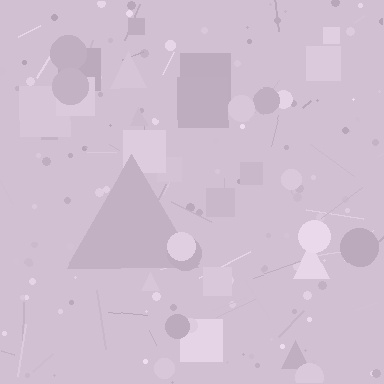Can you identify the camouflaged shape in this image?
The camouflaged shape is a triangle.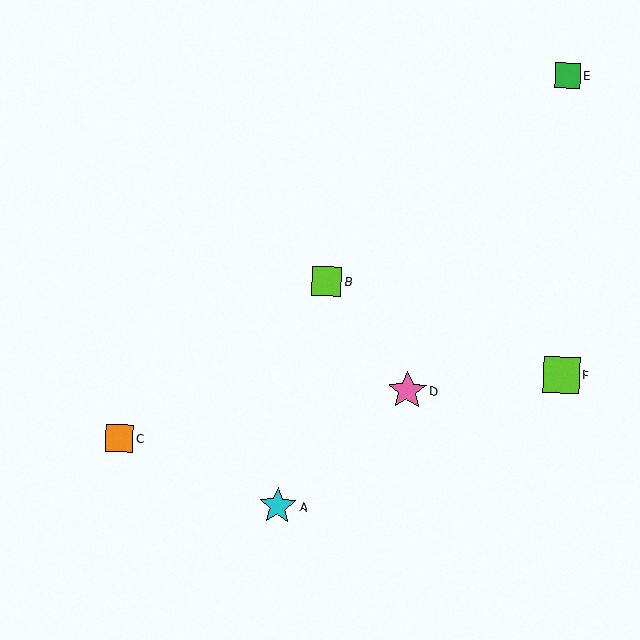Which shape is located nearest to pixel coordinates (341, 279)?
The lime square (labeled B) at (326, 281) is nearest to that location.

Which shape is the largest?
The pink star (labeled D) is the largest.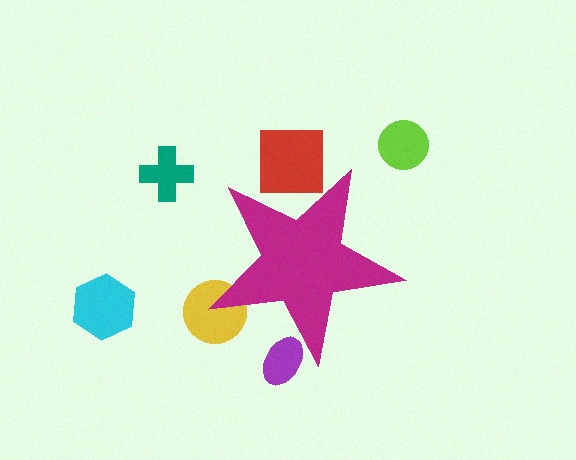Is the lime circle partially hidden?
No, the lime circle is fully visible.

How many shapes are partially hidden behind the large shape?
3 shapes are partially hidden.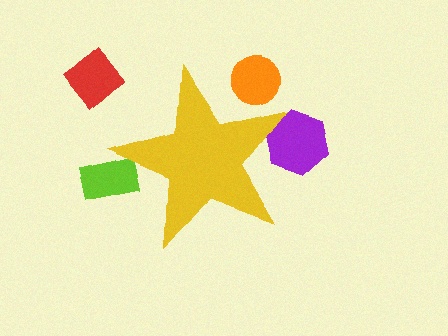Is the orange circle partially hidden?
Yes, the orange circle is partially hidden behind the yellow star.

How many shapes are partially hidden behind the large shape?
3 shapes are partially hidden.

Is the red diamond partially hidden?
No, the red diamond is fully visible.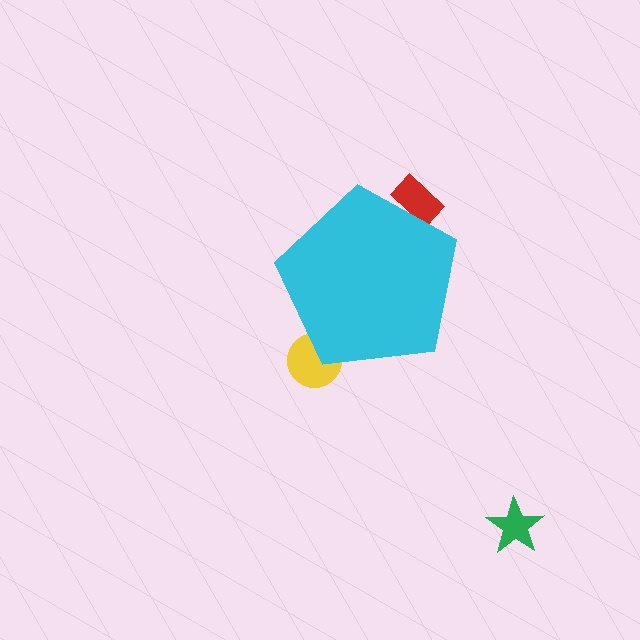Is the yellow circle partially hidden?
Yes, the yellow circle is partially hidden behind the cyan pentagon.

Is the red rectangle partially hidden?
Yes, the red rectangle is partially hidden behind the cyan pentagon.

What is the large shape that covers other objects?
A cyan pentagon.